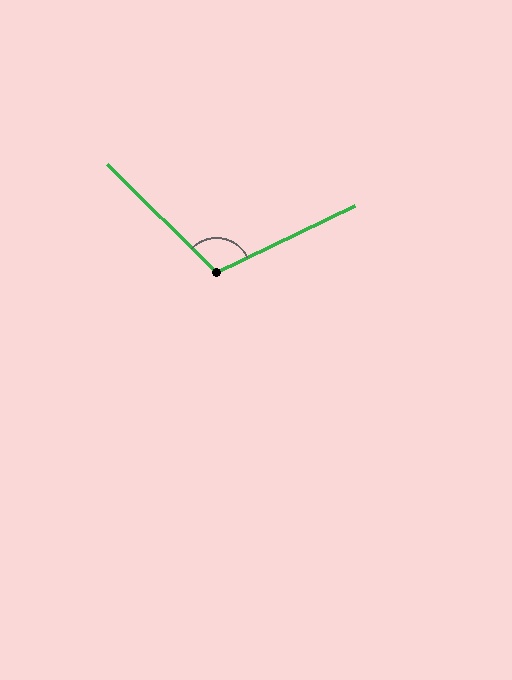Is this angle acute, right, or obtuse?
It is obtuse.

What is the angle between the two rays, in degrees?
Approximately 109 degrees.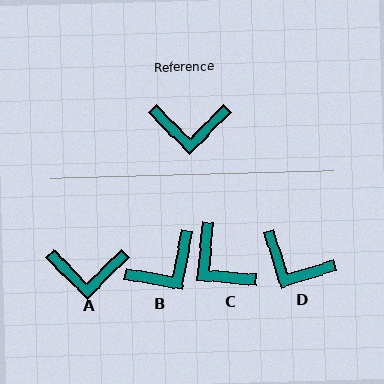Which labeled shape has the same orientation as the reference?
A.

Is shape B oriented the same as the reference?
No, it is off by about 35 degrees.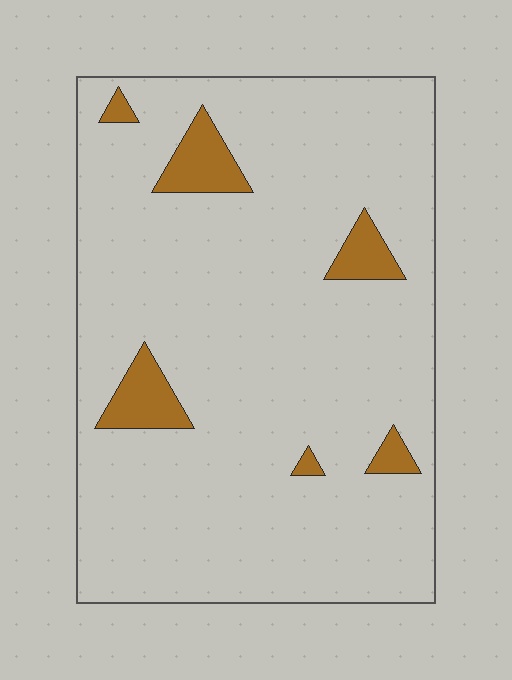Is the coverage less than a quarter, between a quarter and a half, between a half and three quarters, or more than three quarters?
Less than a quarter.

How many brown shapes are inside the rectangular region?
6.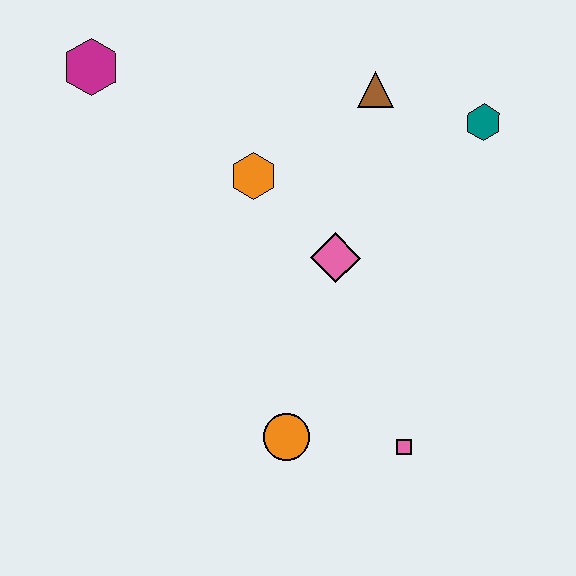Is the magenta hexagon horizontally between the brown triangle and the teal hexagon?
No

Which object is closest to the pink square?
The orange circle is closest to the pink square.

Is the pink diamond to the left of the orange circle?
No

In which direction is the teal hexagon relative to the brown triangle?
The teal hexagon is to the right of the brown triangle.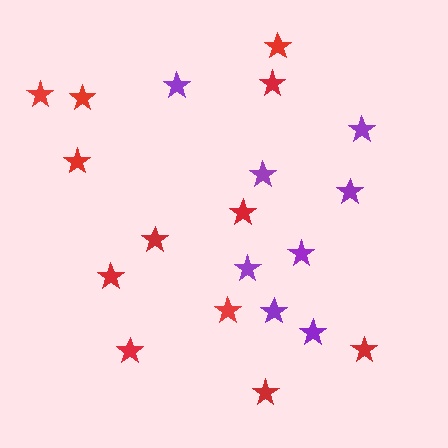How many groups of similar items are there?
There are 2 groups: one group of red stars (12) and one group of purple stars (8).